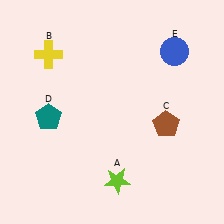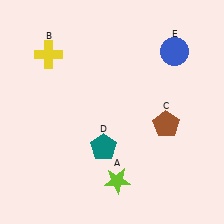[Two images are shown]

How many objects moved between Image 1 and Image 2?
1 object moved between the two images.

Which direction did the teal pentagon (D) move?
The teal pentagon (D) moved right.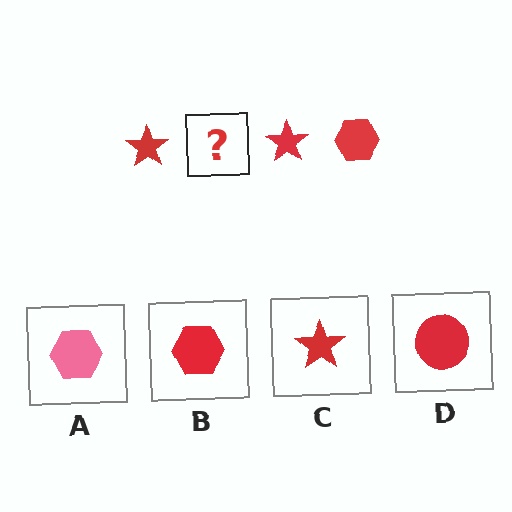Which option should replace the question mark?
Option B.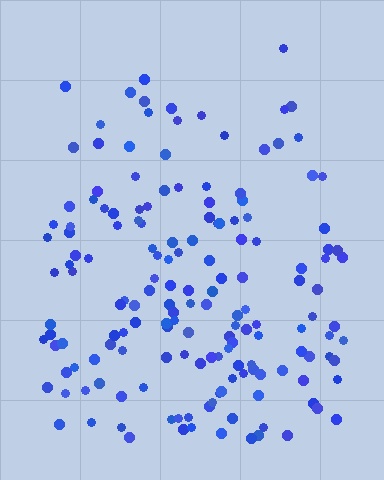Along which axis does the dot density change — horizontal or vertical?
Vertical.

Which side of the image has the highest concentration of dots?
The bottom.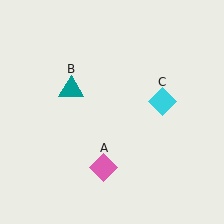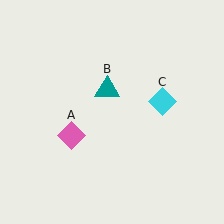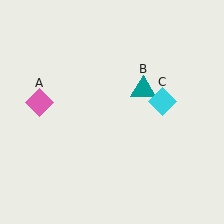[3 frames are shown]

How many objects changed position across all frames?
2 objects changed position: pink diamond (object A), teal triangle (object B).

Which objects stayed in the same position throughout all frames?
Cyan diamond (object C) remained stationary.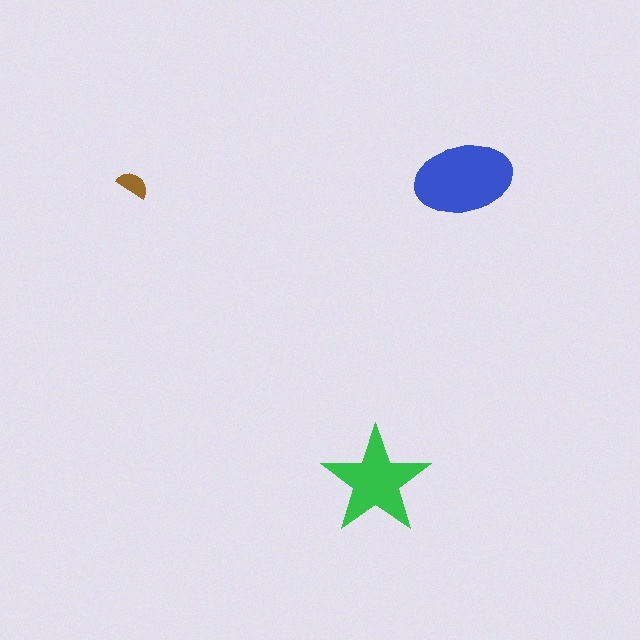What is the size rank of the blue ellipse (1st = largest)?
1st.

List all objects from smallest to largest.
The brown semicircle, the green star, the blue ellipse.